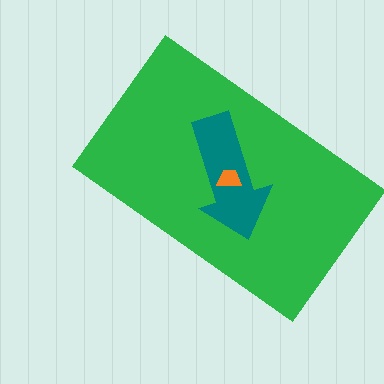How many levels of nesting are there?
3.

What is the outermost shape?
The green rectangle.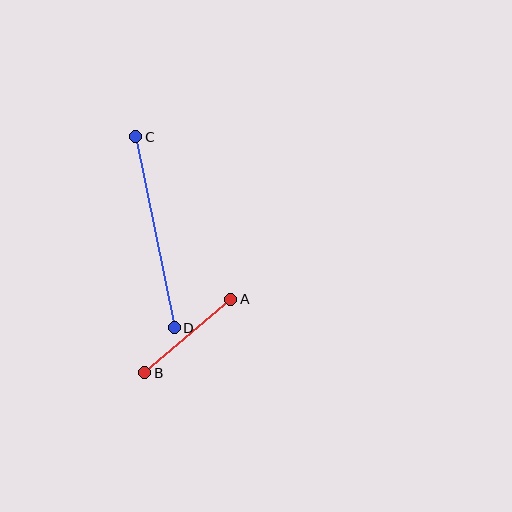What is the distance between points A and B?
The distance is approximately 113 pixels.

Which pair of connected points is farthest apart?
Points C and D are farthest apart.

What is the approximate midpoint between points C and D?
The midpoint is at approximately (155, 232) pixels.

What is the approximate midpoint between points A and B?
The midpoint is at approximately (188, 336) pixels.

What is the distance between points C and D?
The distance is approximately 195 pixels.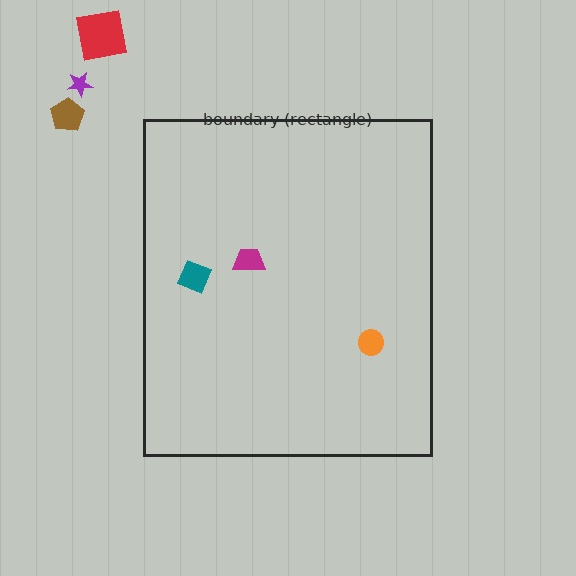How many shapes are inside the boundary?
3 inside, 3 outside.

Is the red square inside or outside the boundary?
Outside.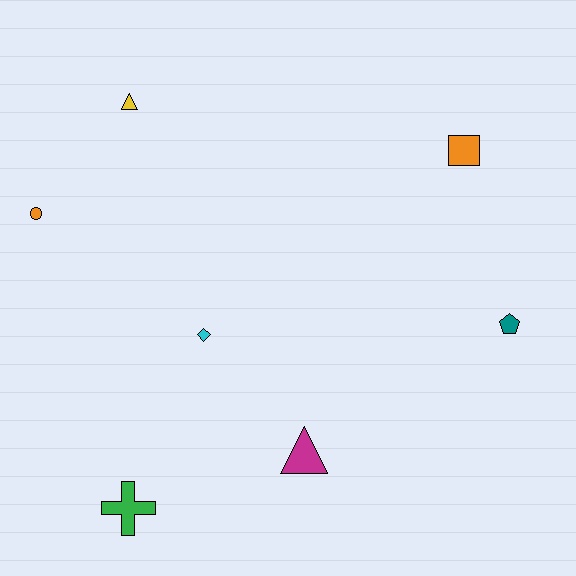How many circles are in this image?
There is 1 circle.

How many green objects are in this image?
There is 1 green object.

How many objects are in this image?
There are 7 objects.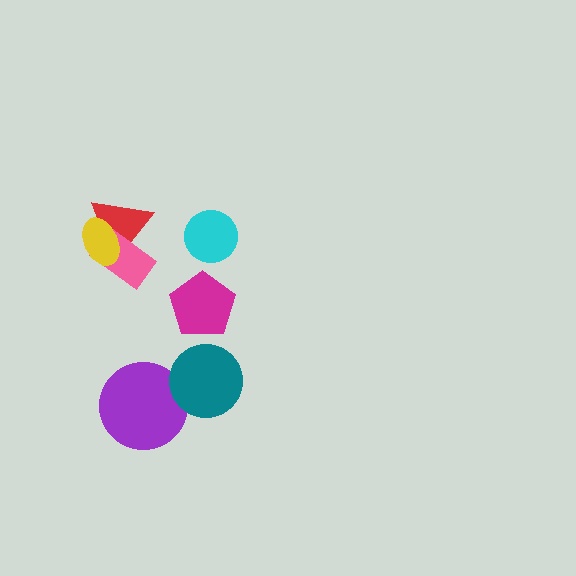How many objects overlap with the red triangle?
2 objects overlap with the red triangle.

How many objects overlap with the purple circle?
1 object overlaps with the purple circle.